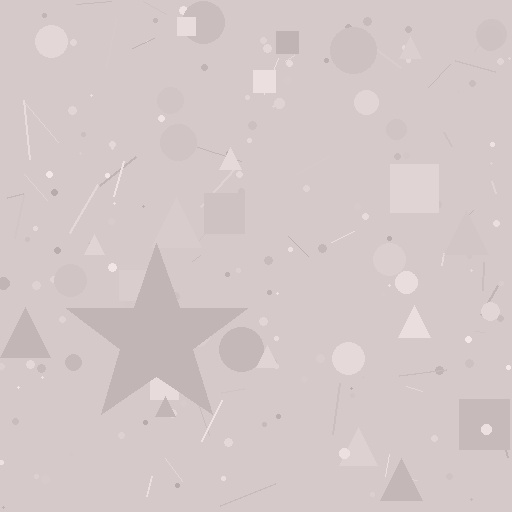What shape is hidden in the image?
A star is hidden in the image.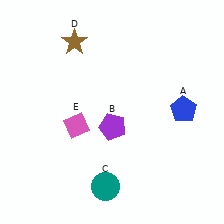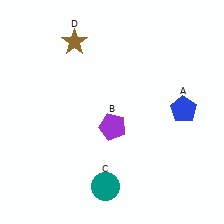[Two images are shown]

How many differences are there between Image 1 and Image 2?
There is 1 difference between the two images.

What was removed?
The pink diamond (E) was removed in Image 2.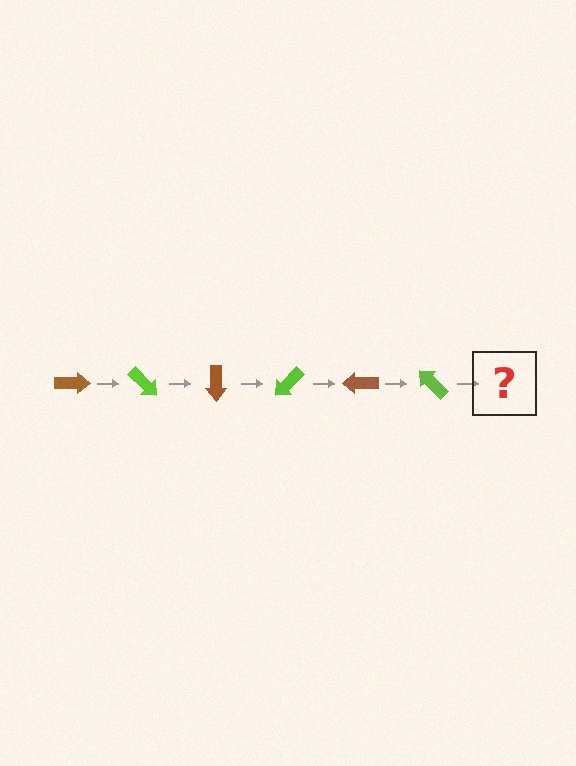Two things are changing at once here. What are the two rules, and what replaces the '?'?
The two rules are that it rotates 45 degrees each step and the color cycles through brown and lime. The '?' should be a brown arrow, rotated 270 degrees from the start.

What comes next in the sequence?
The next element should be a brown arrow, rotated 270 degrees from the start.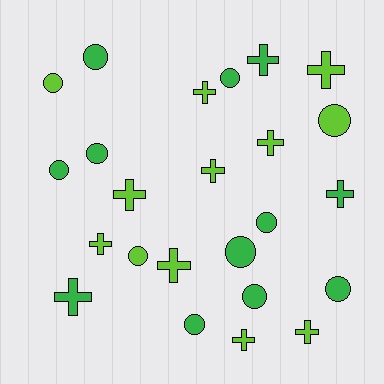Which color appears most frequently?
Lime, with 12 objects.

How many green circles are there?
There are 9 green circles.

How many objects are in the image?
There are 24 objects.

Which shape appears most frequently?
Circle, with 12 objects.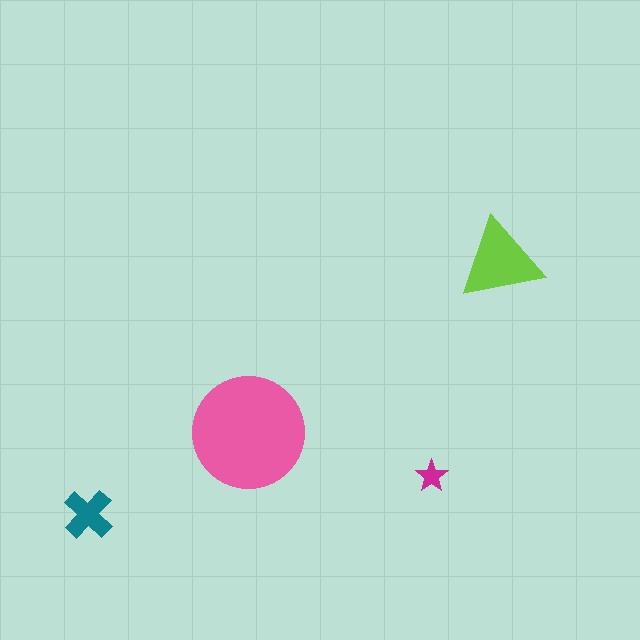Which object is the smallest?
The magenta star.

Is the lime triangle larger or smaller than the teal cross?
Larger.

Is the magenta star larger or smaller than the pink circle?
Smaller.